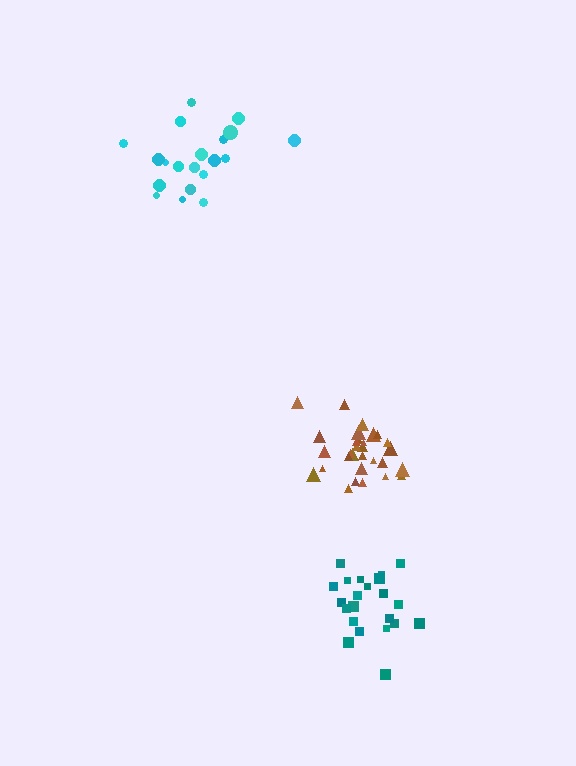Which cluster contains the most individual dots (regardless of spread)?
Brown (30).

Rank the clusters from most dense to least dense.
brown, teal, cyan.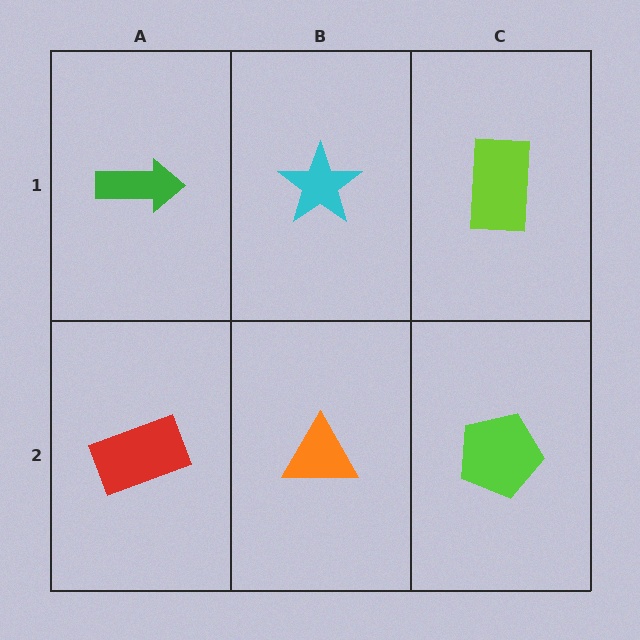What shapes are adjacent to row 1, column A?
A red rectangle (row 2, column A), a cyan star (row 1, column B).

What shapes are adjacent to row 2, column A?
A green arrow (row 1, column A), an orange triangle (row 2, column B).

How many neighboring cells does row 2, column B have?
3.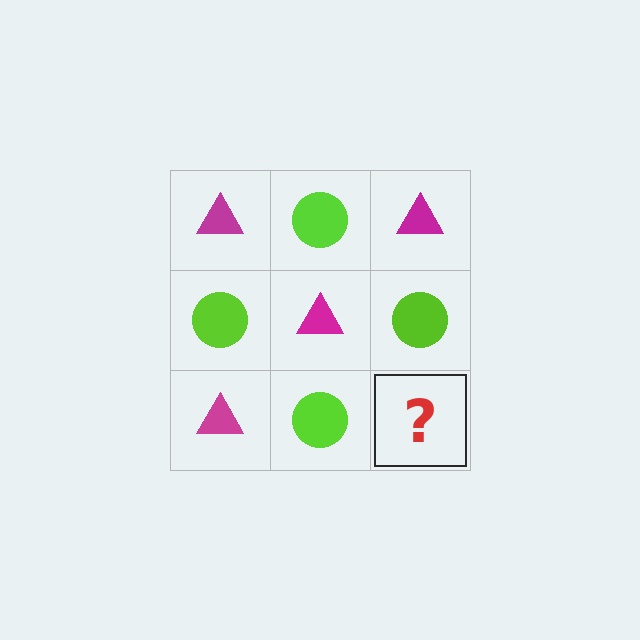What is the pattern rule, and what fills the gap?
The rule is that it alternates magenta triangle and lime circle in a checkerboard pattern. The gap should be filled with a magenta triangle.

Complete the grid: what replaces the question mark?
The question mark should be replaced with a magenta triangle.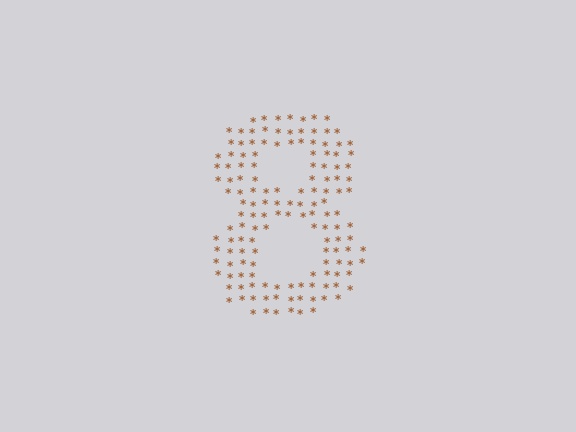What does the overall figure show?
The overall figure shows the digit 8.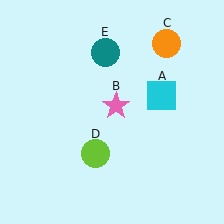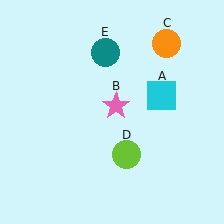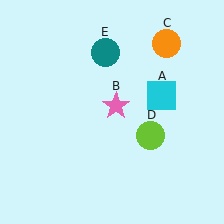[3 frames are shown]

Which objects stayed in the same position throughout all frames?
Cyan square (object A) and pink star (object B) and orange circle (object C) and teal circle (object E) remained stationary.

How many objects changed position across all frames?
1 object changed position: lime circle (object D).